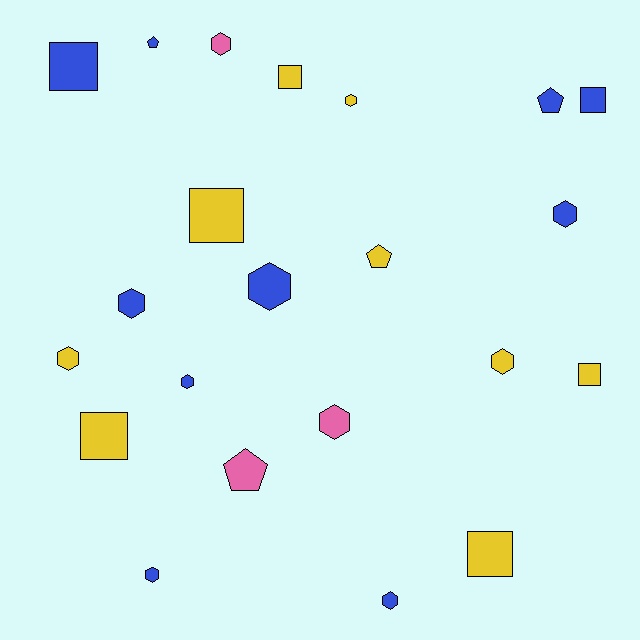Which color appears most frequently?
Blue, with 10 objects.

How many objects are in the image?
There are 22 objects.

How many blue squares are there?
There are 2 blue squares.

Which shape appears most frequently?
Hexagon, with 11 objects.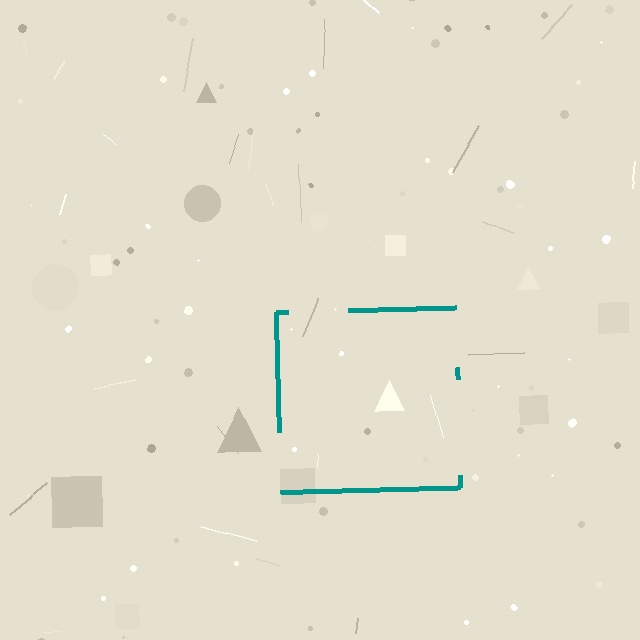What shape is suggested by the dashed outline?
The dashed outline suggests a square.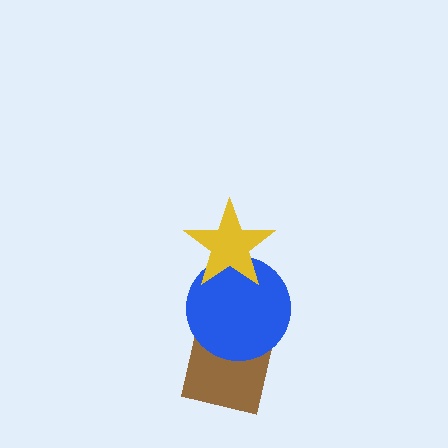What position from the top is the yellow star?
The yellow star is 1st from the top.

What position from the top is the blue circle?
The blue circle is 2nd from the top.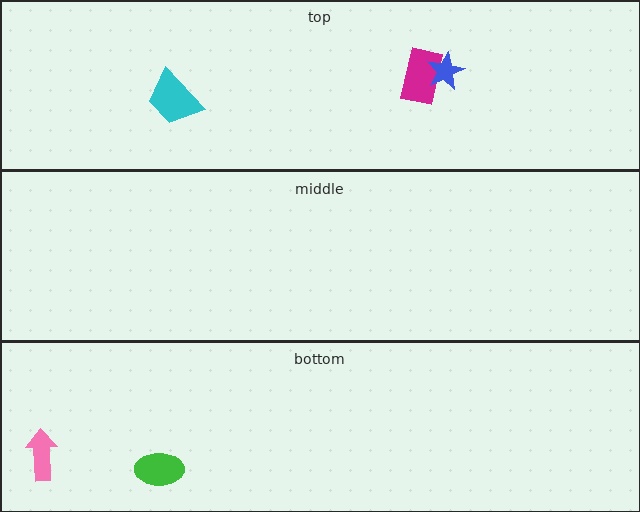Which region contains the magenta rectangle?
The top region.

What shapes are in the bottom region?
The pink arrow, the green ellipse.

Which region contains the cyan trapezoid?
The top region.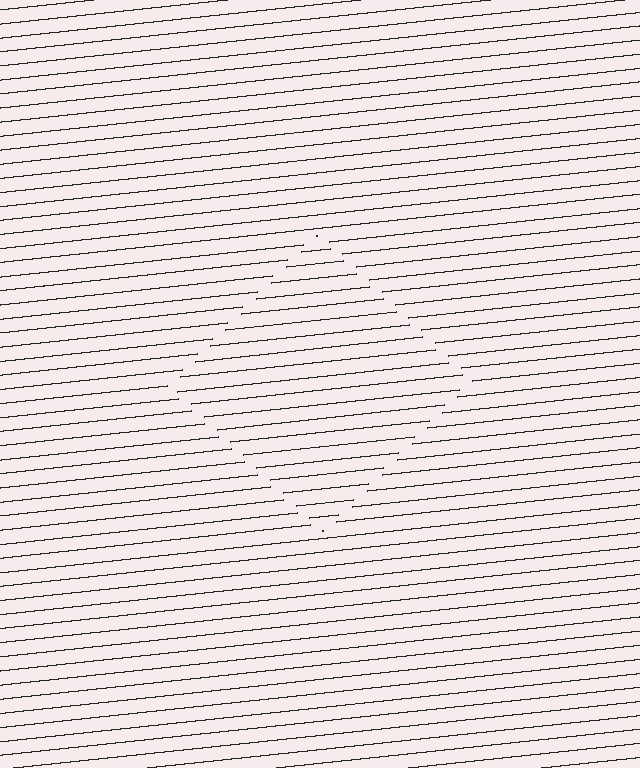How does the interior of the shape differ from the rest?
The interior of the shape contains the same grating, shifted by half a period — the contour is defined by the phase discontinuity where line-ends from the inner and outer gratings abut.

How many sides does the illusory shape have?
4 sides — the line-ends trace a square.